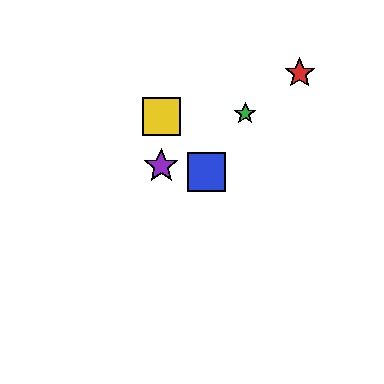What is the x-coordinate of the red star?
The red star is at x≈300.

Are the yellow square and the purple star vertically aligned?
Yes, both are at x≈161.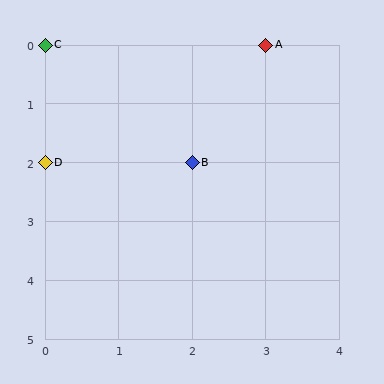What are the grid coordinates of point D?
Point D is at grid coordinates (0, 2).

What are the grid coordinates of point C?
Point C is at grid coordinates (0, 0).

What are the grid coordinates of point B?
Point B is at grid coordinates (2, 2).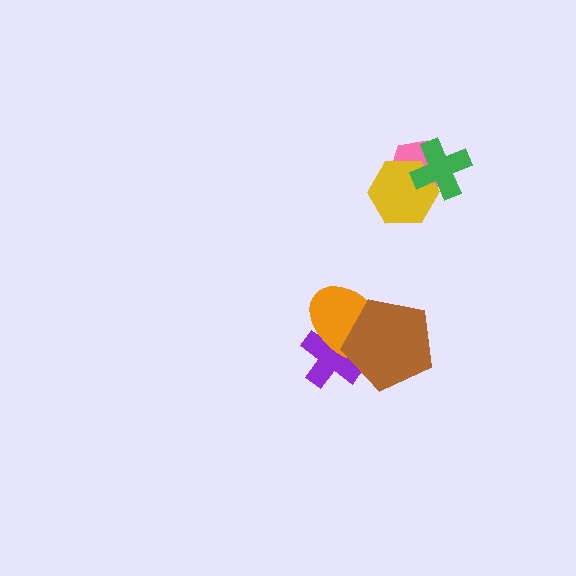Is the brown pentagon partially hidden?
No, no other shape covers it.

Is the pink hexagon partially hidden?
Yes, it is partially covered by another shape.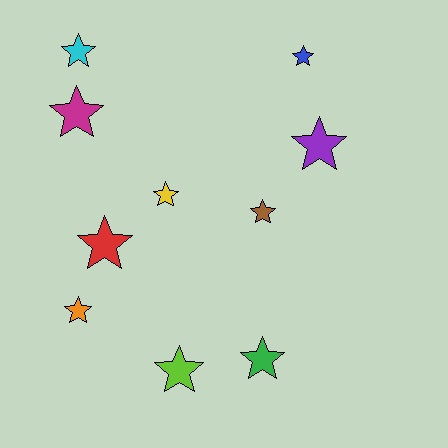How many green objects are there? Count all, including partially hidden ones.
There is 1 green object.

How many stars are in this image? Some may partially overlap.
There are 10 stars.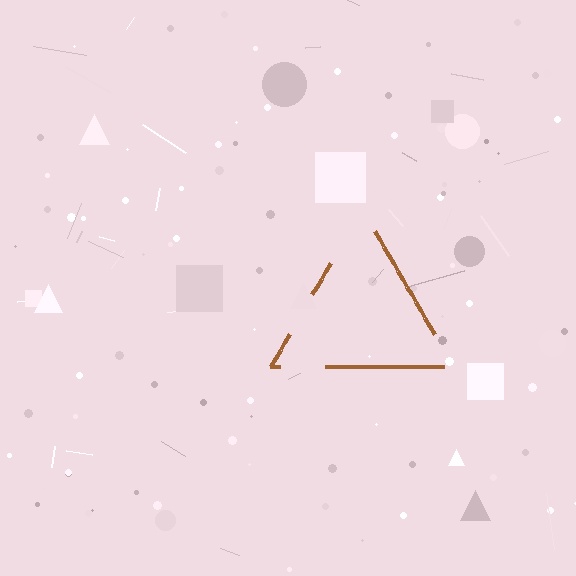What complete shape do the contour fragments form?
The contour fragments form a triangle.